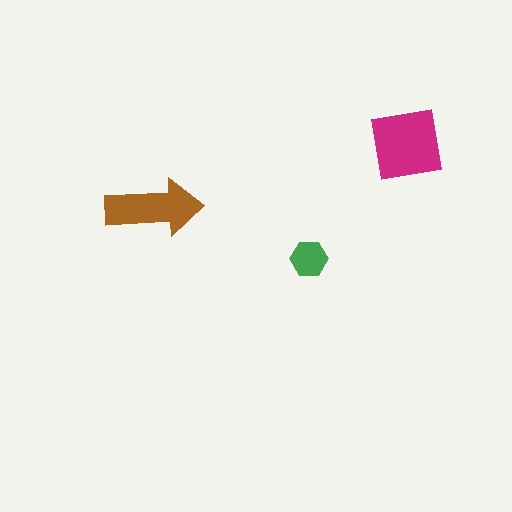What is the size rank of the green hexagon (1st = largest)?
3rd.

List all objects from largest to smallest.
The magenta square, the brown arrow, the green hexagon.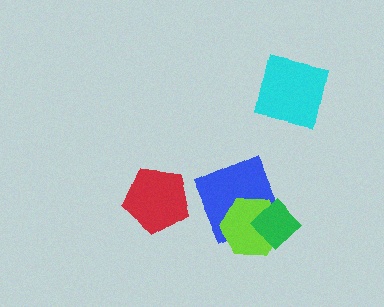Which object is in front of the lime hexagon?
The green diamond is in front of the lime hexagon.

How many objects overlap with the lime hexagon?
2 objects overlap with the lime hexagon.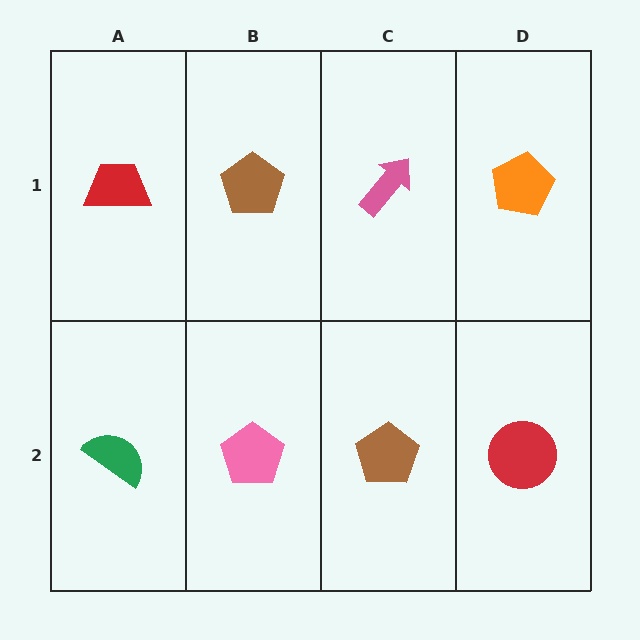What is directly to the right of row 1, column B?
A pink arrow.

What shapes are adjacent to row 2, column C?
A pink arrow (row 1, column C), a pink pentagon (row 2, column B), a red circle (row 2, column D).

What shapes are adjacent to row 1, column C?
A brown pentagon (row 2, column C), a brown pentagon (row 1, column B), an orange pentagon (row 1, column D).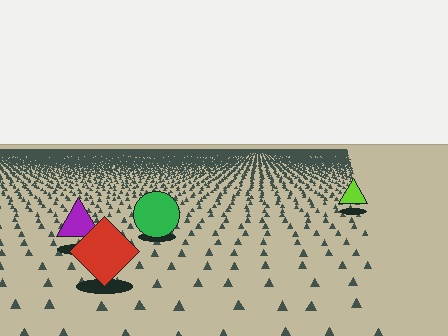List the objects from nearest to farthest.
From nearest to farthest: the red diamond, the purple triangle, the green circle, the lime triangle.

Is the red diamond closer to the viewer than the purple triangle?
Yes. The red diamond is closer — you can tell from the texture gradient: the ground texture is coarser near it.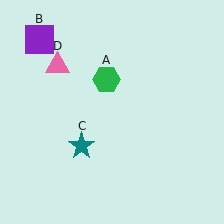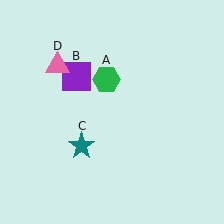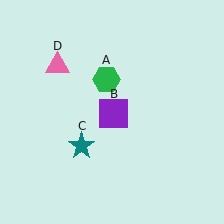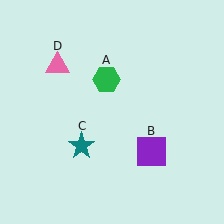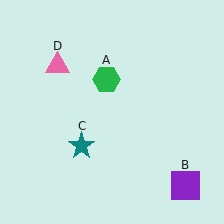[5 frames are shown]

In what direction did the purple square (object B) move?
The purple square (object B) moved down and to the right.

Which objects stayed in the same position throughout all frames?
Green hexagon (object A) and teal star (object C) and pink triangle (object D) remained stationary.